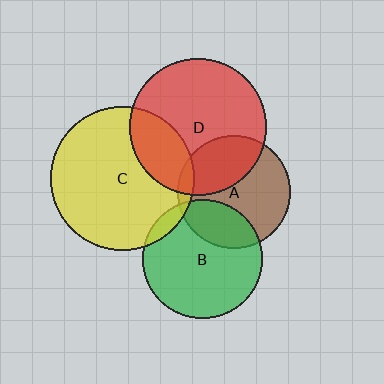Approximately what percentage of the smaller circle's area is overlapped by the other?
Approximately 25%.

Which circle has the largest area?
Circle C (yellow).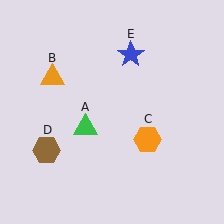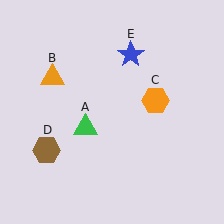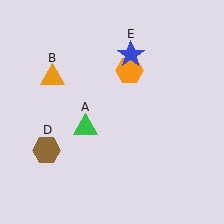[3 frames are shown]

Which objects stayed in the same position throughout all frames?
Green triangle (object A) and orange triangle (object B) and brown hexagon (object D) and blue star (object E) remained stationary.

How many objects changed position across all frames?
1 object changed position: orange hexagon (object C).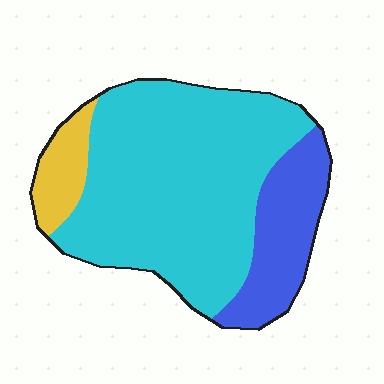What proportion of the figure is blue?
Blue takes up about one fifth (1/5) of the figure.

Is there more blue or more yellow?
Blue.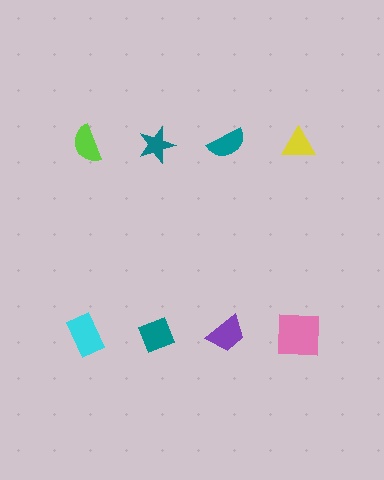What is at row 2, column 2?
A teal diamond.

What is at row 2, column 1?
A cyan rectangle.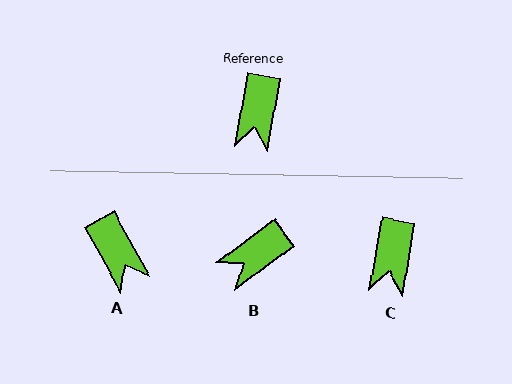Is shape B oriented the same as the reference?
No, it is off by about 44 degrees.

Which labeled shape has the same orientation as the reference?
C.